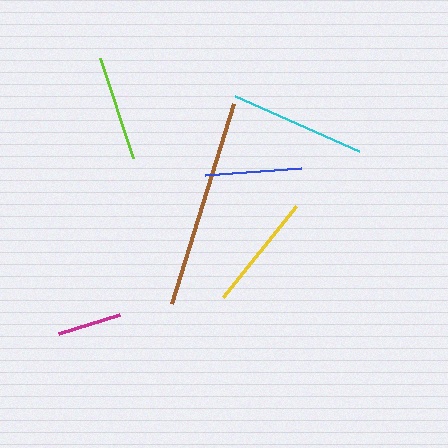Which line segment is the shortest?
The magenta line is the shortest at approximately 64 pixels.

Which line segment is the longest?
The brown line is the longest at approximately 209 pixels.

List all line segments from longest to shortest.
From longest to shortest: brown, cyan, yellow, lime, blue, magenta.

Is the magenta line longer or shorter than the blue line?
The blue line is longer than the magenta line.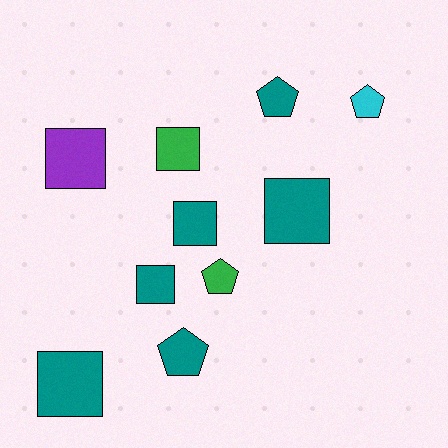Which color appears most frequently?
Teal, with 6 objects.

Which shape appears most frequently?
Square, with 6 objects.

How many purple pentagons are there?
There are no purple pentagons.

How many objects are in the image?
There are 10 objects.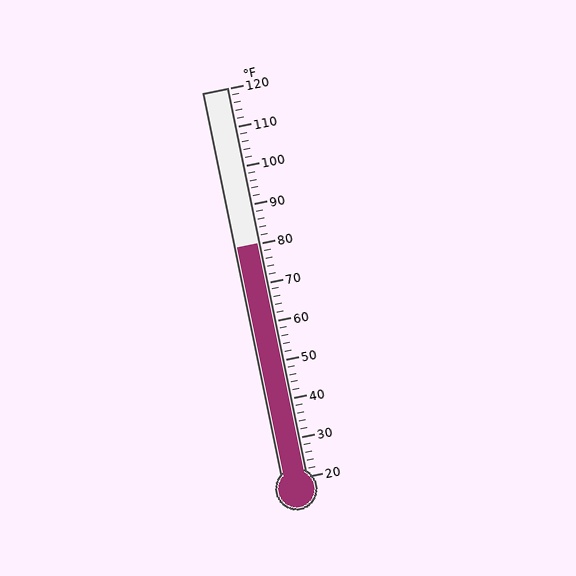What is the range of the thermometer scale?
The thermometer scale ranges from 20°F to 120°F.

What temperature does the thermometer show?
The thermometer shows approximately 80°F.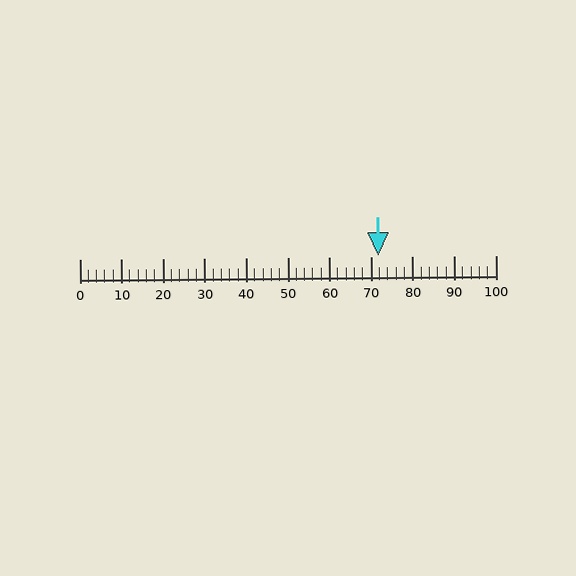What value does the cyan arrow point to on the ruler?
The cyan arrow points to approximately 72.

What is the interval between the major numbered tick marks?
The major tick marks are spaced 10 units apart.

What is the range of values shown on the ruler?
The ruler shows values from 0 to 100.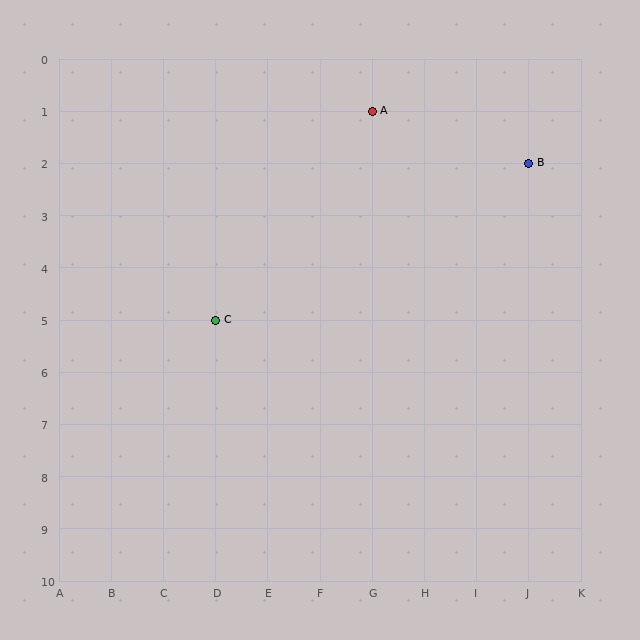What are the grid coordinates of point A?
Point A is at grid coordinates (G, 1).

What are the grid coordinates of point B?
Point B is at grid coordinates (J, 2).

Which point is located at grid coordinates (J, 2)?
Point B is at (J, 2).